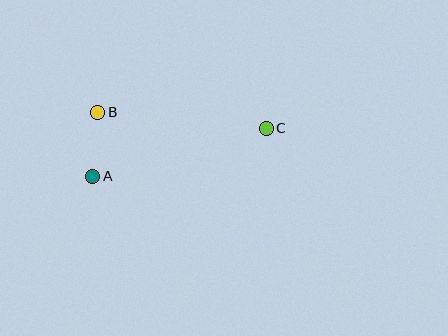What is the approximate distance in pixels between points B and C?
The distance between B and C is approximately 170 pixels.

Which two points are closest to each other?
Points A and B are closest to each other.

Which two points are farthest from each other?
Points A and C are farthest from each other.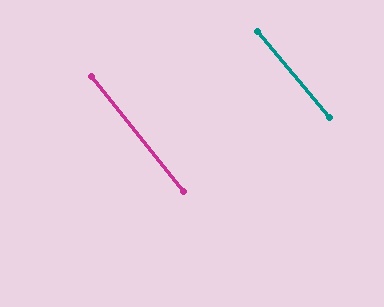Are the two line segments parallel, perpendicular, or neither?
Parallel — their directions differ by only 1.5°.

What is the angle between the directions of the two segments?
Approximately 1 degree.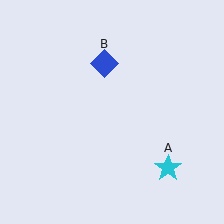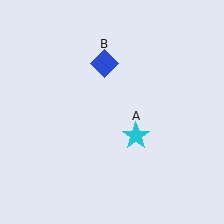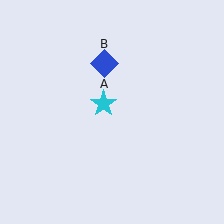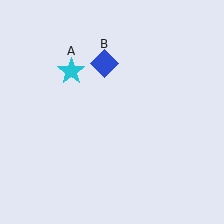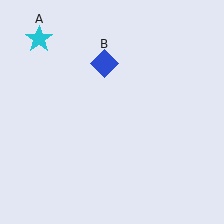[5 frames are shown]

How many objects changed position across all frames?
1 object changed position: cyan star (object A).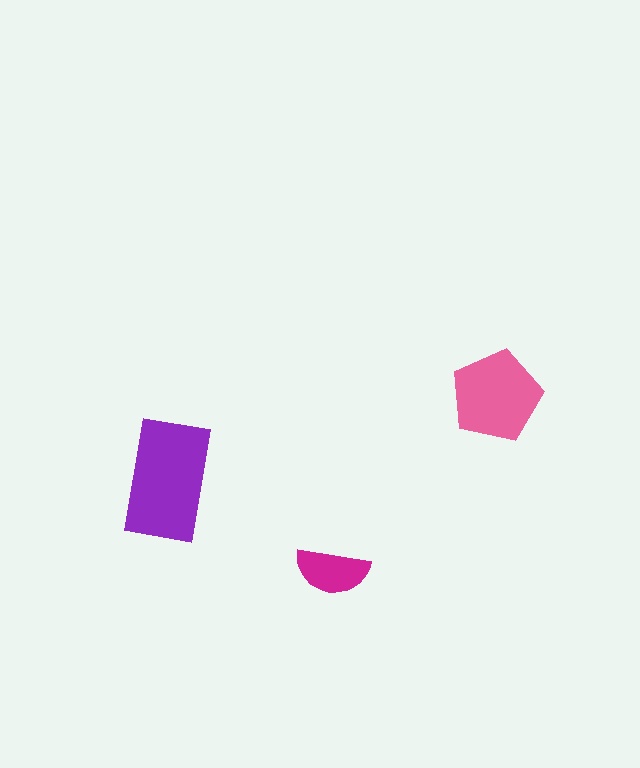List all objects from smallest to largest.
The magenta semicircle, the pink pentagon, the purple rectangle.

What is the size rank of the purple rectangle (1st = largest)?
1st.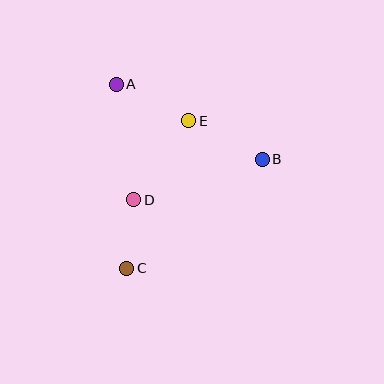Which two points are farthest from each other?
Points A and C are farthest from each other.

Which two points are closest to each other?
Points C and D are closest to each other.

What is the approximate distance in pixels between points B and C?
The distance between B and C is approximately 174 pixels.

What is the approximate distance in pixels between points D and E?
The distance between D and E is approximately 97 pixels.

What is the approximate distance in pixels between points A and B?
The distance between A and B is approximately 164 pixels.